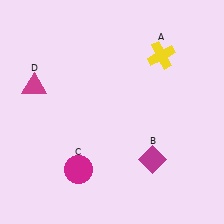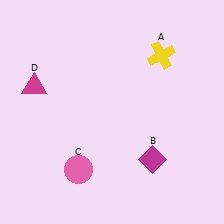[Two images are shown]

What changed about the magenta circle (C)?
In Image 1, C is magenta. In Image 2, it changed to pink.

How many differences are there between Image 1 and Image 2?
There is 1 difference between the two images.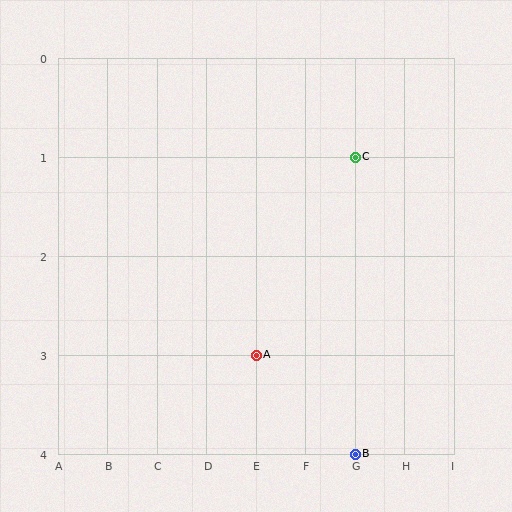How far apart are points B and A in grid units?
Points B and A are 2 columns and 1 row apart (about 2.2 grid units diagonally).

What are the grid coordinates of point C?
Point C is at grid coordinates (G, 1).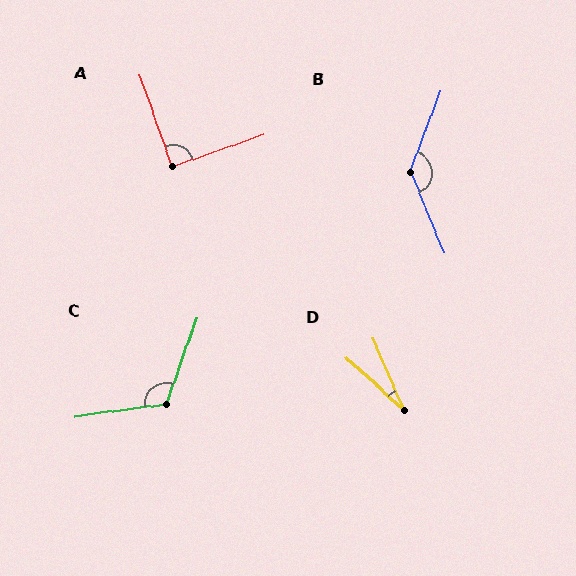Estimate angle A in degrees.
Approximately 90 degrees.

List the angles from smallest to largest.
D (24°), A (90°), C (117°), B (136°).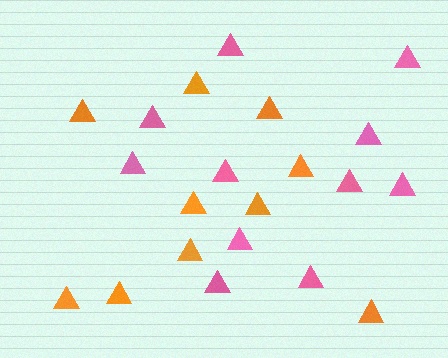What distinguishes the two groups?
There are 2 groups: one group of orange triangles (10) and one group of pink triangles (11).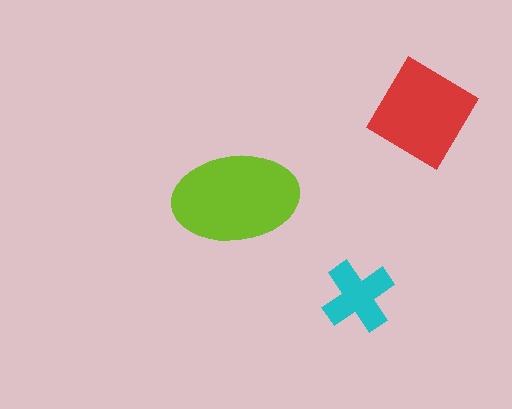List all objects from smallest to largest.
The cyan cross, the red diamond, the lime ellipse.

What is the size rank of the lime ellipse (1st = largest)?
1st.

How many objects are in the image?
There are 3 objects in the image.